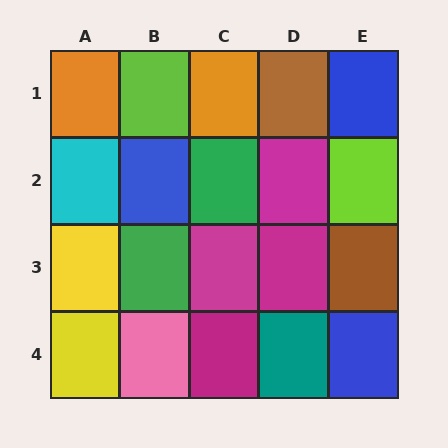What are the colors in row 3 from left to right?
Yellow, green, magenta, magenta, brown.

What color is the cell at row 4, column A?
Yellow.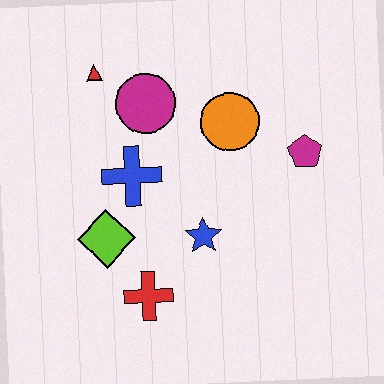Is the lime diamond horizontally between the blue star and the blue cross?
No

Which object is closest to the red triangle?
The magenta circle is closest to the red triangle.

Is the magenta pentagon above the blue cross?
Yes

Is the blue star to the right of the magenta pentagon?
No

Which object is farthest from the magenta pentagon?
The red triangle is farthest from the magenta pentagon.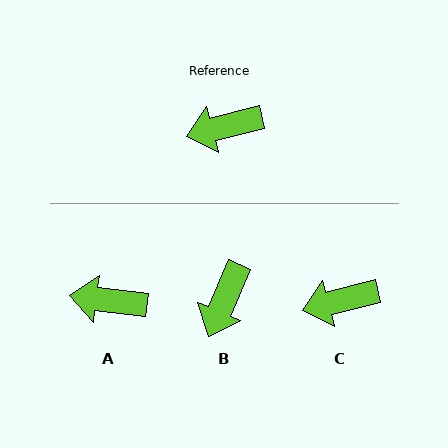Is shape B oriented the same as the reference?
No, it is off by about 52 degrees.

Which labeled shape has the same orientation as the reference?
C.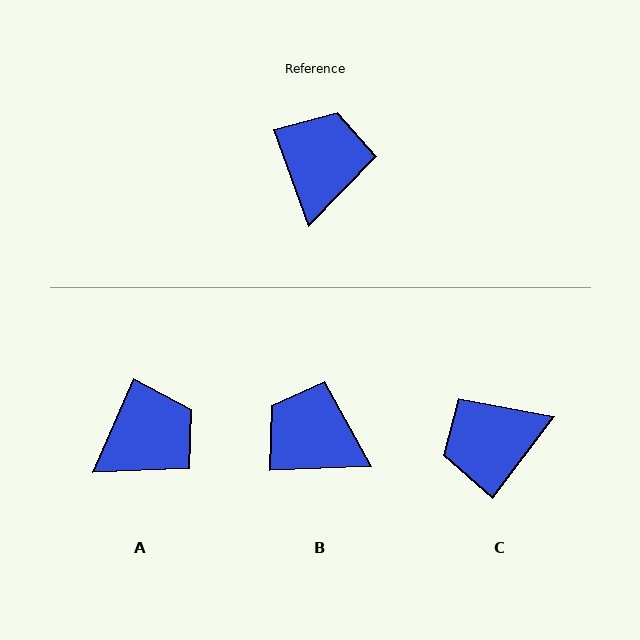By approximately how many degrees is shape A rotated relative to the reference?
Approximately 44 degrees clockwise.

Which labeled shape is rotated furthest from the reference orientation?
C, about 123 degrees away.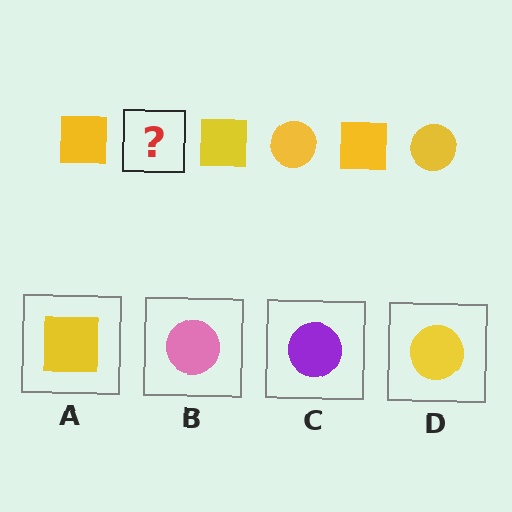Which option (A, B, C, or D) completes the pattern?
D.